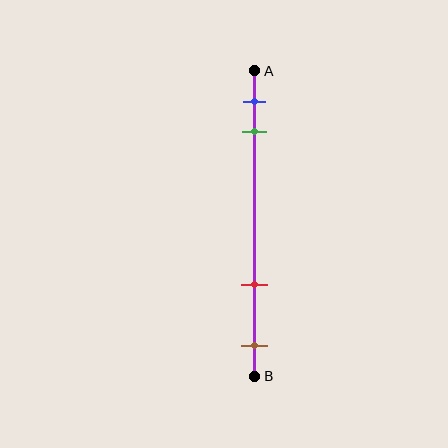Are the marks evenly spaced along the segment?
No, the marks are not evenly spaced.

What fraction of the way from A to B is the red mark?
The red mark is approximately 70% (0.7) of the way from A to B.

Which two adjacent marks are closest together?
The blue and green marks are the closest adjacent pair.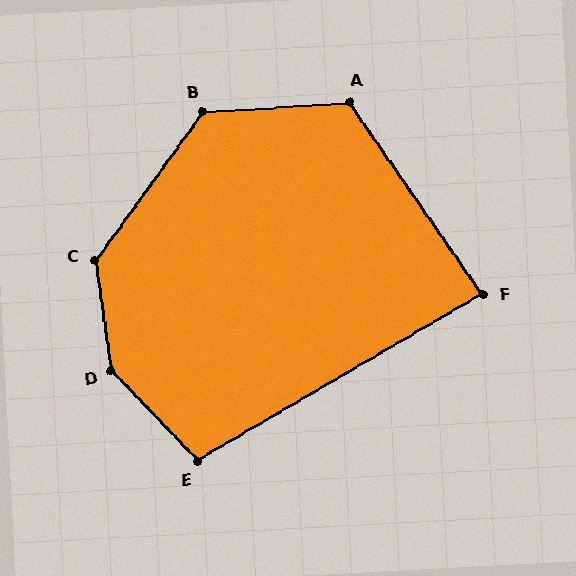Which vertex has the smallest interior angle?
F, at approximately 85 degrees.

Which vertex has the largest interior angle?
D, at approximately 145 degrees.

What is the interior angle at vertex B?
Approximately 130 degrees (obtuse).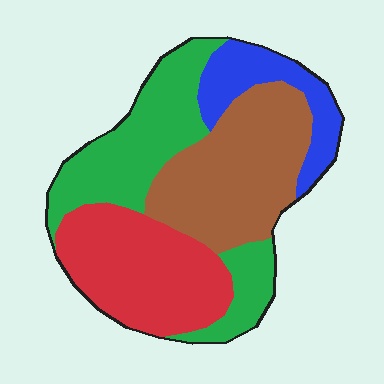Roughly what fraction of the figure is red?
Red covers about 25% of the figure.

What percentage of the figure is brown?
Brown covers about 30% of the figure.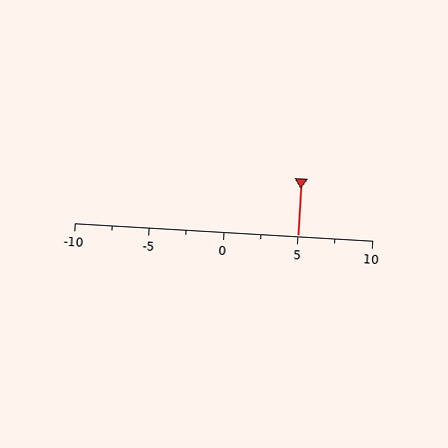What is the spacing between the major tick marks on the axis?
The major ticks are spaced 5 apart.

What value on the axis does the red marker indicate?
The marker indicates approximately 5.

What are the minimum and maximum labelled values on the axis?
The axis runs from -10 to 10.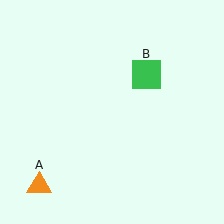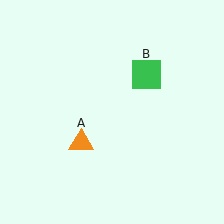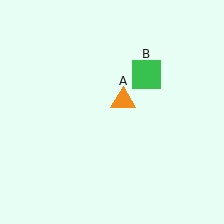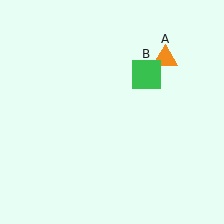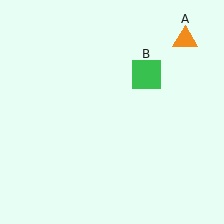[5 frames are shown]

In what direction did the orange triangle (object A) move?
The orange triangle (object A) moved up and to the right.